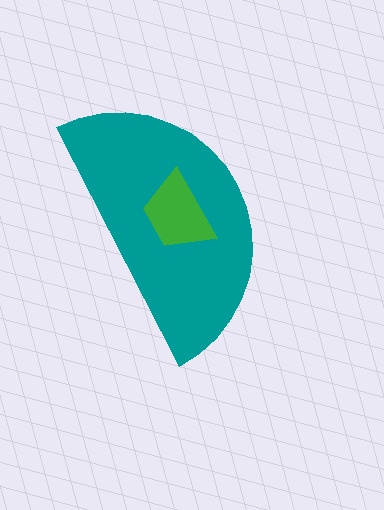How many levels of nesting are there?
2.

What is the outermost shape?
The teal semicircle.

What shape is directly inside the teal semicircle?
The green trapezoid.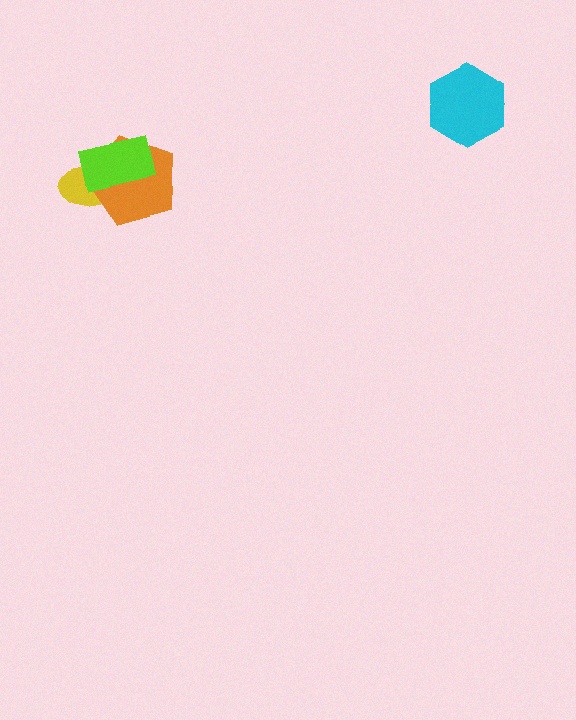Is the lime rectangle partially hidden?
No, no other shape covers it.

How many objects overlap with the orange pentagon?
2 objects overlap with the orange pentagon.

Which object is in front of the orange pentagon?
The lime rectangle is in front of the orange pentagon.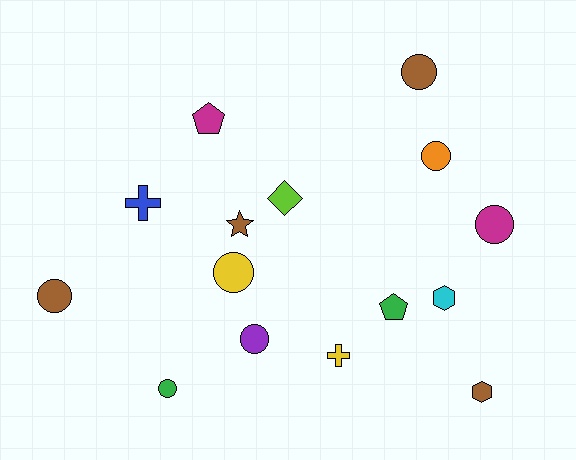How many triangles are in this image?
There are no triangles.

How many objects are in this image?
There are 15 objects.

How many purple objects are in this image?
There is 1 purple object.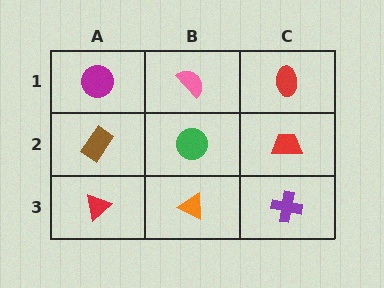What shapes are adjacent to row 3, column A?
A brown rectangle (row 2, column A), an orange triangle (row 3, column B).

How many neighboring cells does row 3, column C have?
2.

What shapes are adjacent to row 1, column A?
A brown rectangle (row 2, column A), a pink semicircle (row 1, column B).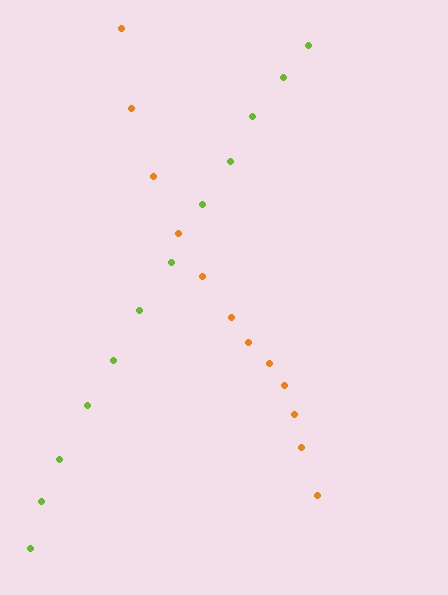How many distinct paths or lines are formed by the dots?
There are 2 distinct paths.